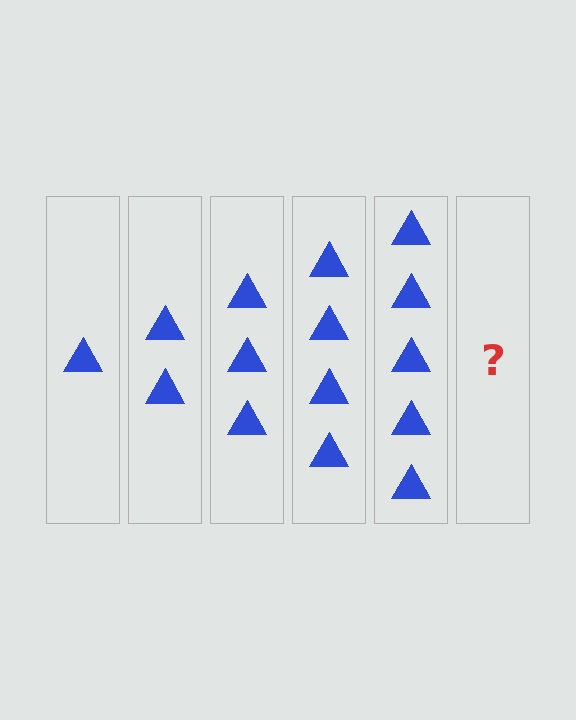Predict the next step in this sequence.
The next step is 6 triangles.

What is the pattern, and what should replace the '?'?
The pattern is that each step adds one more triangle. The '?' should be 6 triangles.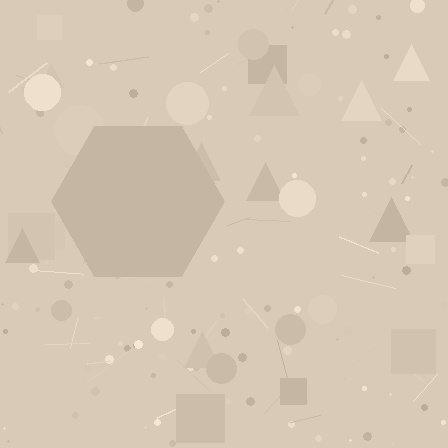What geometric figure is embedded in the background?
A hexagon is embedded in the background.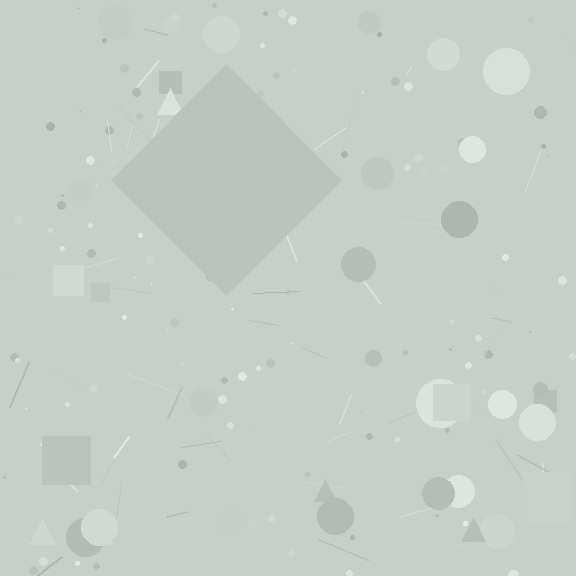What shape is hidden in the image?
A diamond is hidden in the image.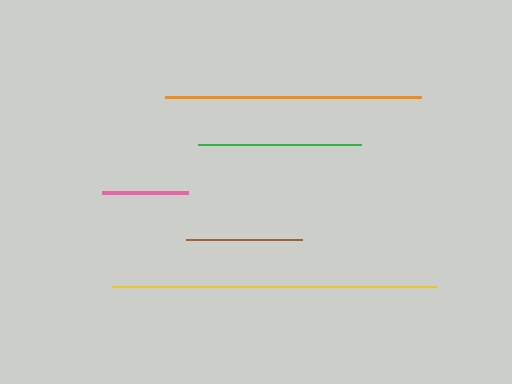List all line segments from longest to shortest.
From longest to shortest: yellow, orange, green, brown, pink.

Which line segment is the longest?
The yellow line is the longest at approximately 324 pixels.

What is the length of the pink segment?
The pink segment is approximately 86 pixels long.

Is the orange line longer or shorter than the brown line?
The orange line is longer than the brown line.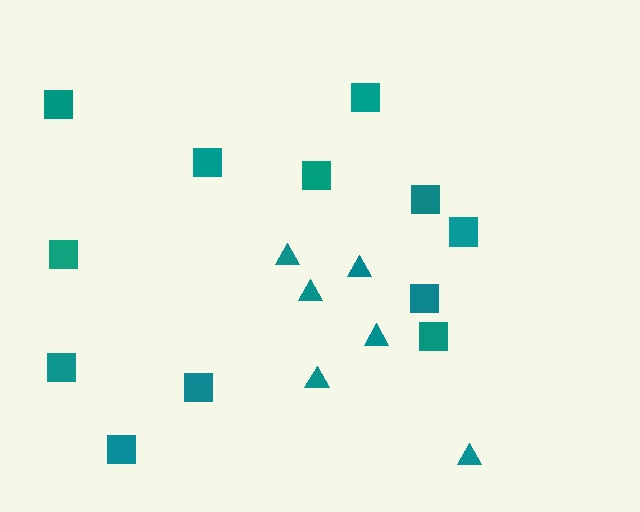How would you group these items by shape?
There are 2 groups: one group of triangles (6) and one group of squares (12).